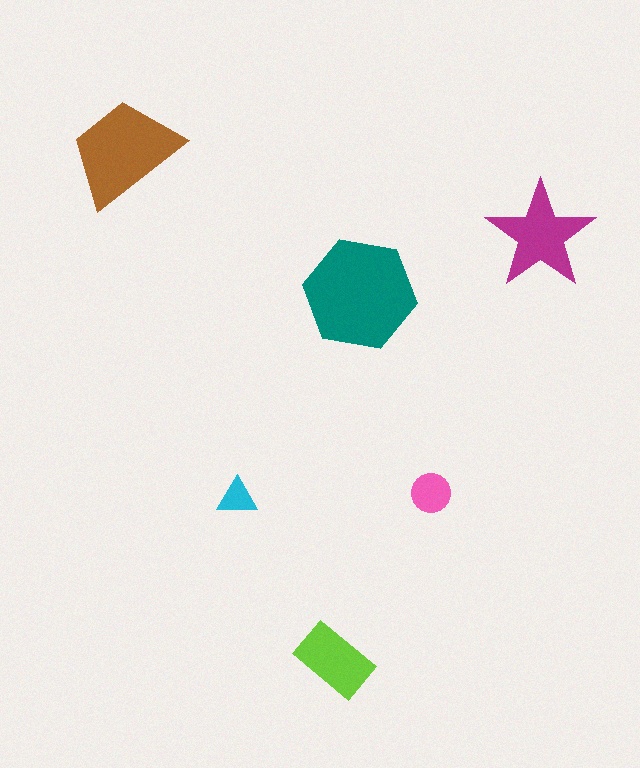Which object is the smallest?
The cyan triangle.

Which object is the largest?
The teal hexagon.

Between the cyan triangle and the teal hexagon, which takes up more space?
The teal hexagon.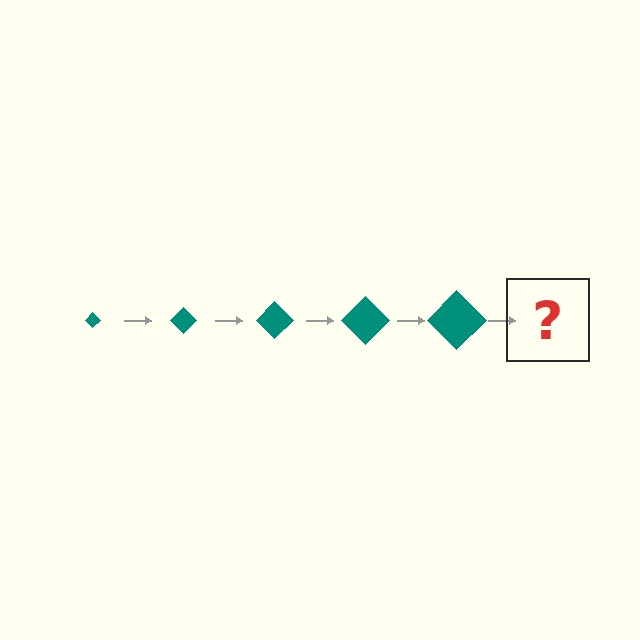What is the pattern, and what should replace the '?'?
The pattern is that the diamond gets progressively larger each step. The '?' should be a teal diamond, larger than the previous one.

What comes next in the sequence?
The next element should be a teal diamond, larger than the previous one.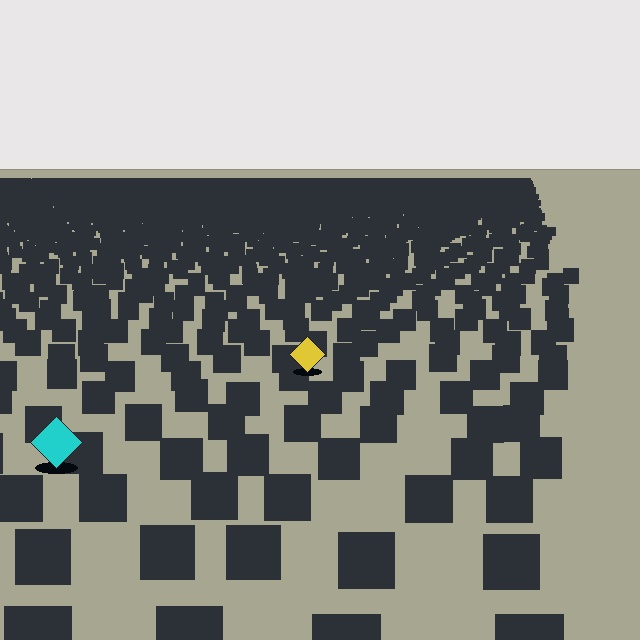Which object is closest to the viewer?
The cyan diamond is closest. The texture marks near it are larger and more spread out.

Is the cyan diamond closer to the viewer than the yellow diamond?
Yes. The cyan diamond is closer — you can tell from the texture gradient: the ground texture is coarser near it.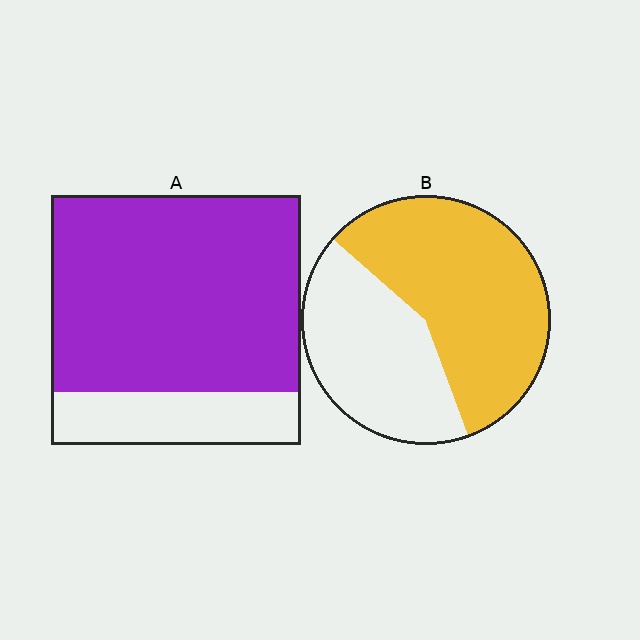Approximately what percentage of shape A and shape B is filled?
A is approximately 80% and B is approximately 60%.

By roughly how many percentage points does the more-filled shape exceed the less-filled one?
By roughly 20 percentage points (A over B).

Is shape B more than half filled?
Yes.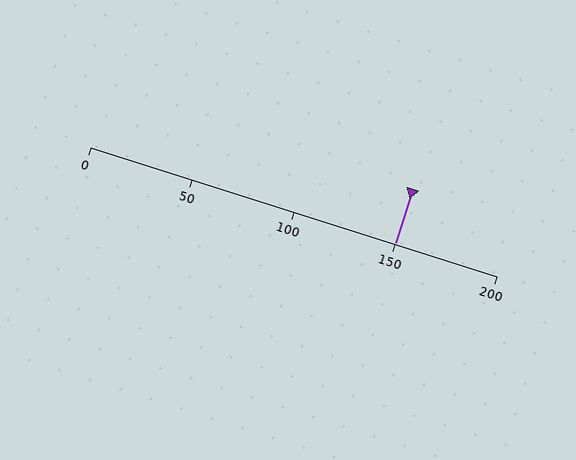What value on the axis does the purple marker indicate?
The marker indicates approximately 150.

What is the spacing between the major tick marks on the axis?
The major ticks are spaced 50 apart.